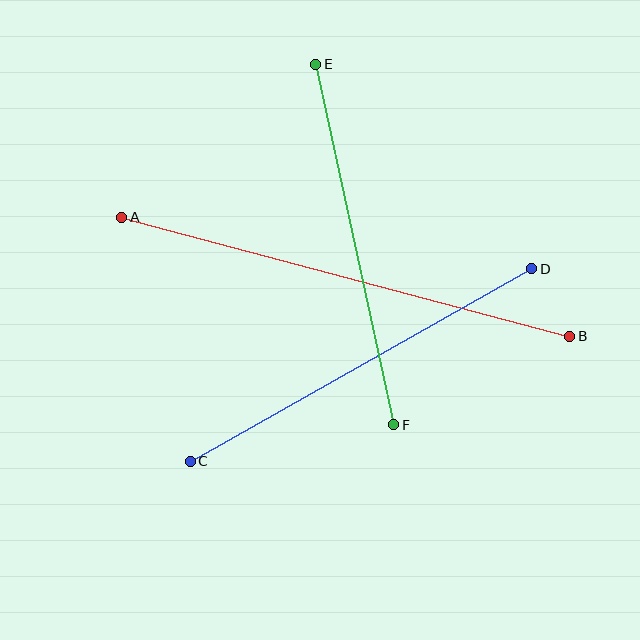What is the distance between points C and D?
The distance is approximately 392 pixels.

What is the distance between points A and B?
The distance is approximately 464 pixels.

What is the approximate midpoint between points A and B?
The midpoint is at approximately (346, 277) pixels.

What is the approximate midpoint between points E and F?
The midpoint is at approximately (355, 244) pixels.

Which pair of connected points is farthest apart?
Points A and B are farthest apart.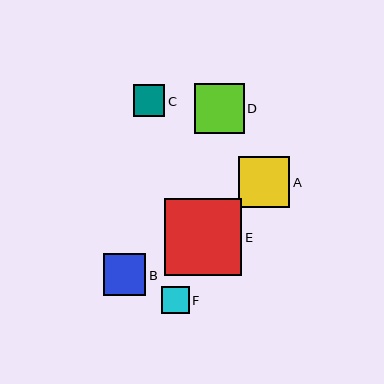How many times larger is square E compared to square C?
Square E is approximately 2.4 times the size of square C.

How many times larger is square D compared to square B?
Square D is approximately 1.2 times the size of square B.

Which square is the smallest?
Square F is the smallest with a size of approximately 28 pixels.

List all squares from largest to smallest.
From largest to smallest: E, A, D, B, C, F.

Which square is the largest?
Square E is the largest with a size of approximately 78 pixels.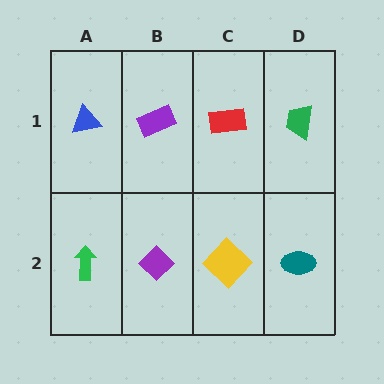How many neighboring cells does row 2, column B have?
3.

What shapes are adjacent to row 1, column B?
A purple diamond (row 2, column B), a blue triangle (row 1, column A), a red rectangle (row 1, column C).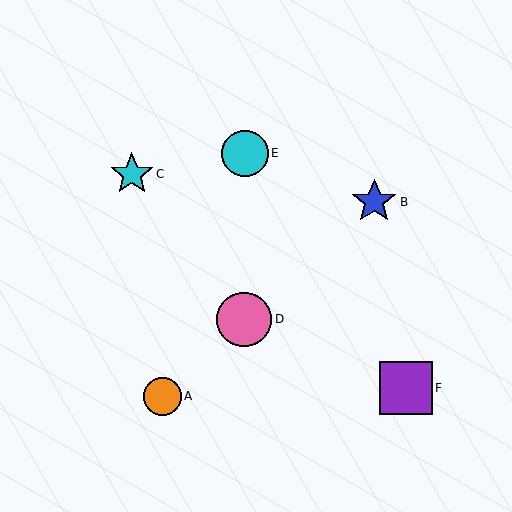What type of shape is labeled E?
Shape E is a cyan circle.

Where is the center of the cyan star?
The center of the cyan star is at (132, 174).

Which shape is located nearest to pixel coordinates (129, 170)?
The cyan star (labeled C) at (132, 174) is nearest to that location.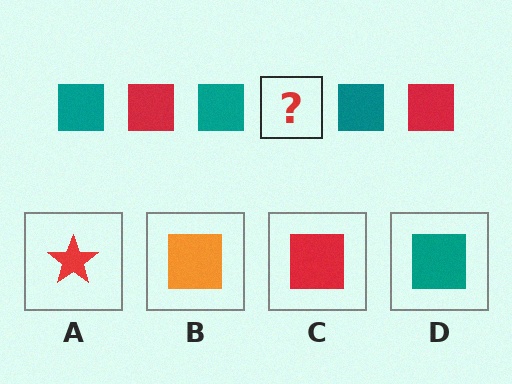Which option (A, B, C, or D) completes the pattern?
C.